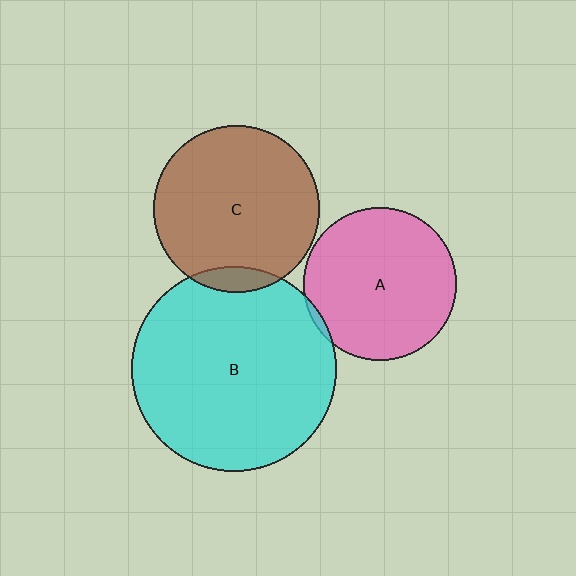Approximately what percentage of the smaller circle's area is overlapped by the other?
Approximately 5%.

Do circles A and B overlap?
Yes.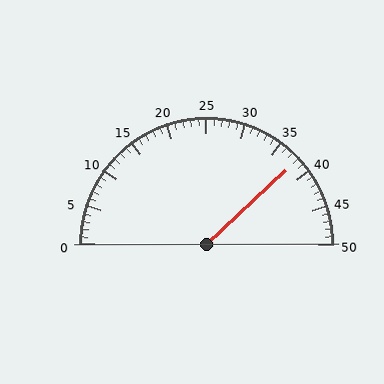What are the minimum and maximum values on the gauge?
The gauge ranges from 0 to 50.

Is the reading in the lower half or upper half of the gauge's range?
The reading is in the upper half of the range (0 to 50).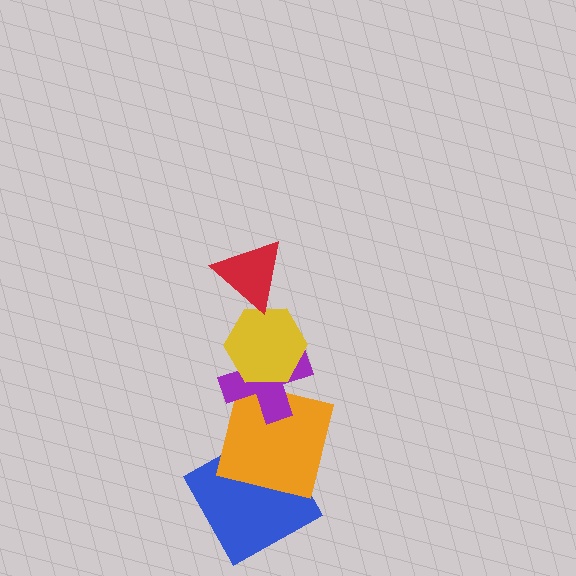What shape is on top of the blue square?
The orange square is on top of the blue square.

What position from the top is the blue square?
The blue square is 5th from the top.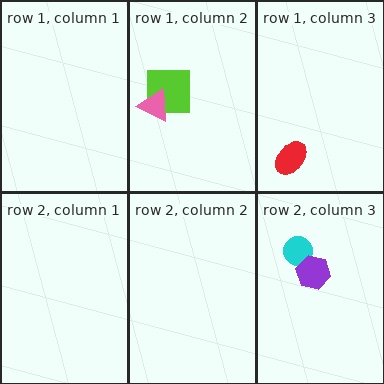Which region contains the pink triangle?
The row 1, column 2 region.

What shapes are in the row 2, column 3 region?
The cyan circle, the purple hexagon.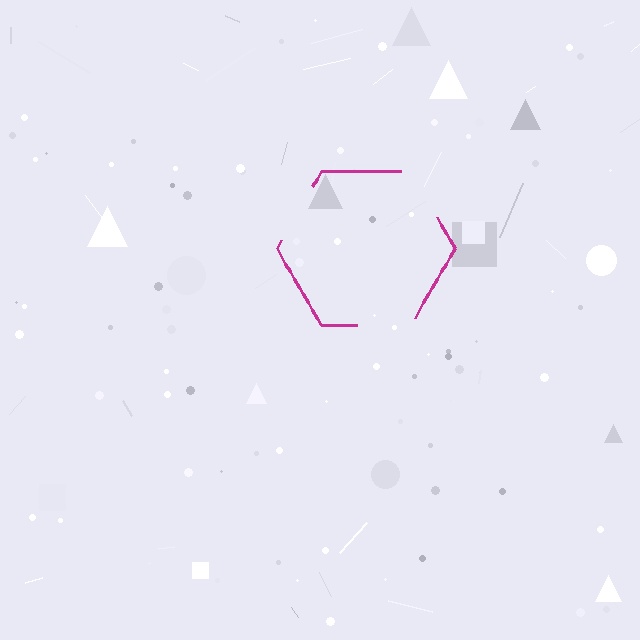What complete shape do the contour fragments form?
The contour fragments form a hexagon.